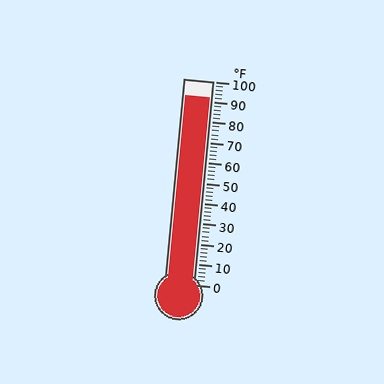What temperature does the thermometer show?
The thermometer shows approximately 92°F.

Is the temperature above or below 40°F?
The temperature is above 40°F.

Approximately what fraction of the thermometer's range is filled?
The thermometer is filled to approximately 90% of its range.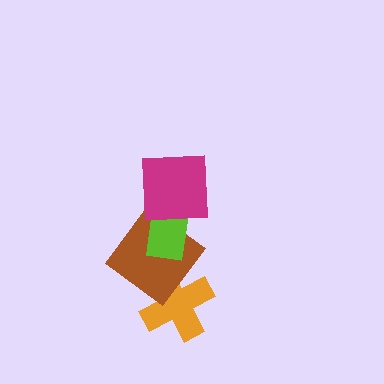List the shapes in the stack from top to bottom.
From top to bottom: the magenta square, the lime rectangle, the brown diamond, the orange cross.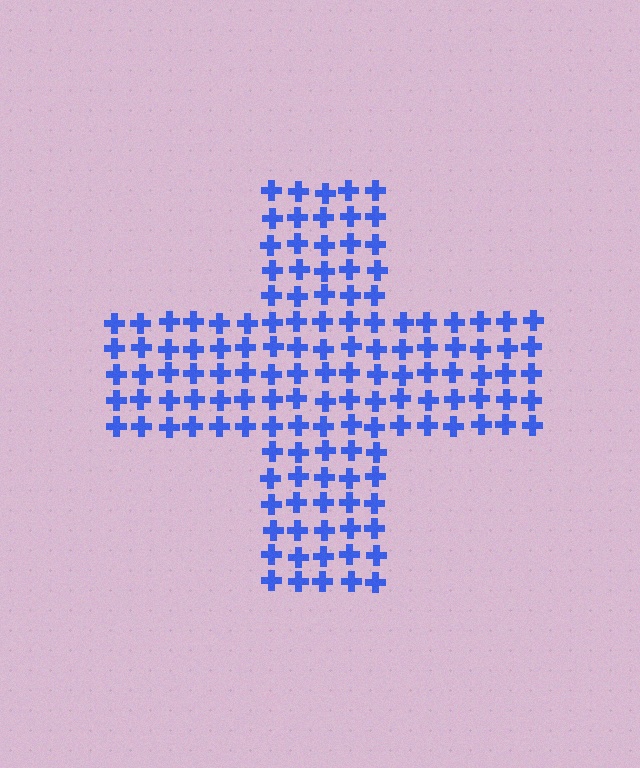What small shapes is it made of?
It is made of small crosses.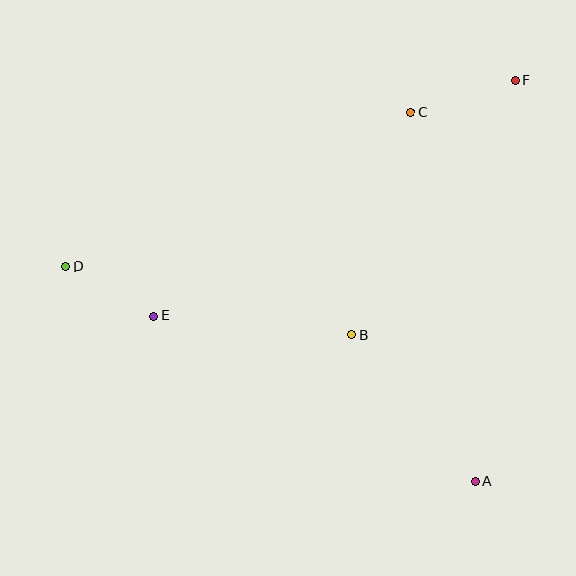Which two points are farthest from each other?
Points D and F are farthest from each other.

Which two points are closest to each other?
Points D and E are closest to each other.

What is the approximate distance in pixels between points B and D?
The distance between B and D is approximately 294 pixels.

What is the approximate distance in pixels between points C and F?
The distance between C and F is approximately 109 pixels.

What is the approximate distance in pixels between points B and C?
The distance between B and C is approximately 231 pixels.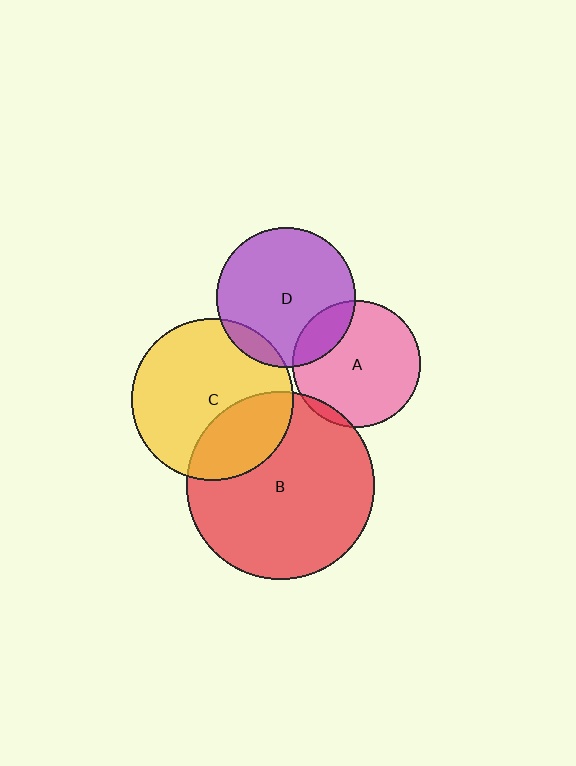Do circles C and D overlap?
Yes.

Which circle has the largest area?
Circle B (red).